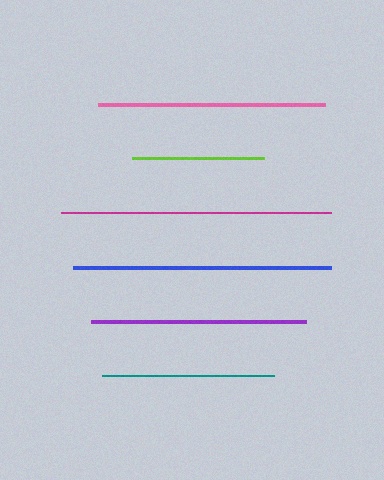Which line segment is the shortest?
The lime line is the shortest at approximately 132 pixels.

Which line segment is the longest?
The magenta line is the longest at approximately 270 pixels.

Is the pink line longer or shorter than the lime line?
The pink line is longer than the lime line.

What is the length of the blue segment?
The blue segment is approximately 257 pixels long.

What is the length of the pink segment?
The pink segment is approximately 226 pixels long.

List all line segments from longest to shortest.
From longest to shortest: magenta, blue, pink, purple, teal, lime.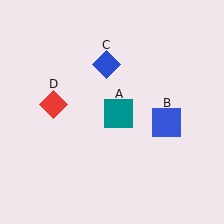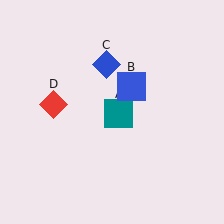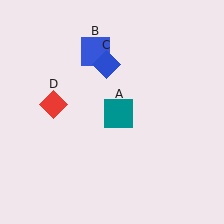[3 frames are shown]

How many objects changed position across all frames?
1 object changed position: blue square (object B).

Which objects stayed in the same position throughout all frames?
Teal square (object A) and blue diamond (object C) and red diamond (object D) remained stationary.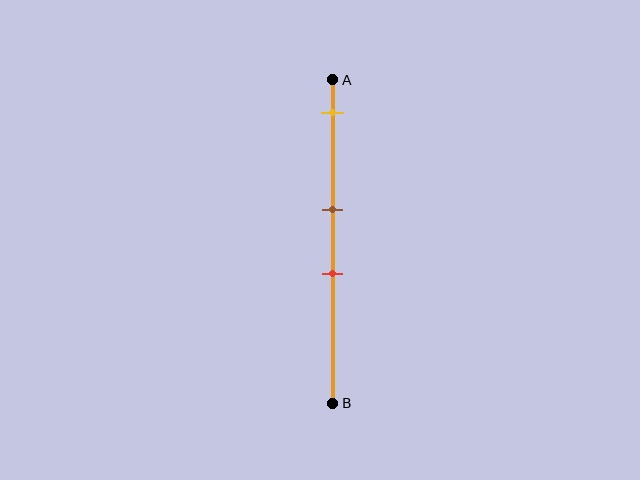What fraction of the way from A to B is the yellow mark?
The yellow mark is approximately 10% (0.1) of the way from A to B.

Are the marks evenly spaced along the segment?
No, the marks are not evenly spaced.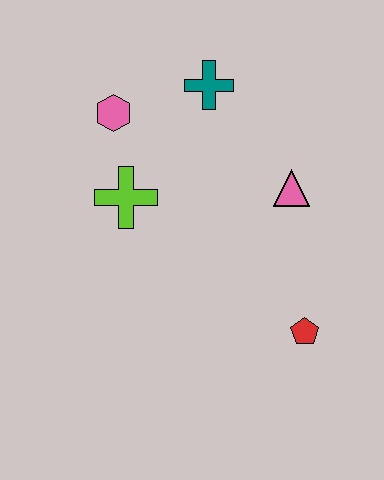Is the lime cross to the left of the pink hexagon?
No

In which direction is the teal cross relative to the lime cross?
The teal cross is above the lime cross.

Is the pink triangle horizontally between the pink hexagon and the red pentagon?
Yes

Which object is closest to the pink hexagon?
The lime cross is closest to the pink hexagon.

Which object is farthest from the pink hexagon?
The red pentagon is farthest from the pink hexagon.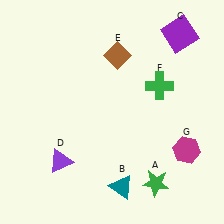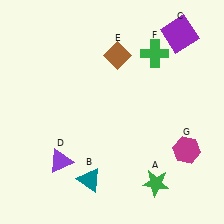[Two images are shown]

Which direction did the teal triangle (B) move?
The teal triangle (B) moved left.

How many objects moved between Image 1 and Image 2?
2 objects moved between the two images.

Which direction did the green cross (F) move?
The green cross (F) moved up.